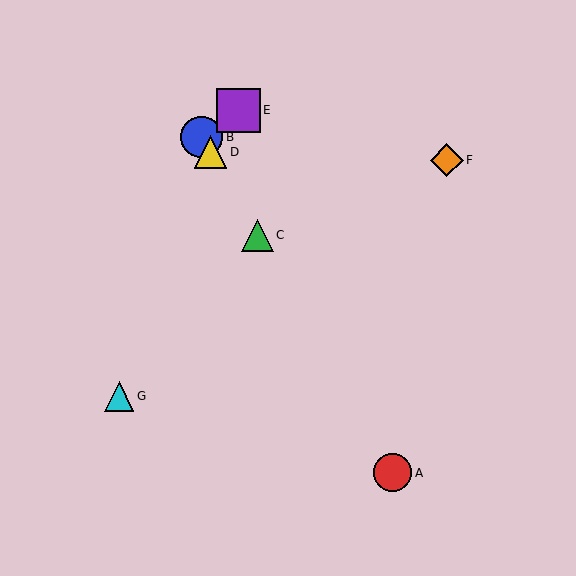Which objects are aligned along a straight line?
Objects A, B, C, D are aligned along a straight line.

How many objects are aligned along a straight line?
4 objects (A, B, C, D) are aligned along a straight line.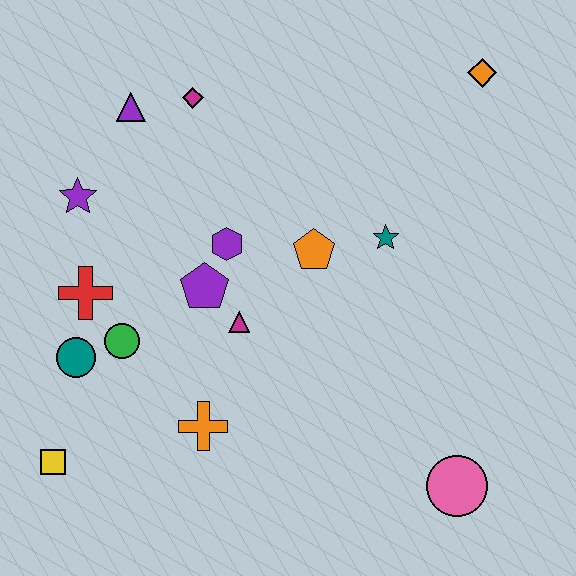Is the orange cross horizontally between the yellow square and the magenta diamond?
No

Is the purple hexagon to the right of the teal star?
No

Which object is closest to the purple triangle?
The magenta diamond is closest to the purple triangle.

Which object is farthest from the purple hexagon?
The pink circle is farthest from the purple hexagon.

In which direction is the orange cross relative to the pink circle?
The orange cross is to the left of the pink circle.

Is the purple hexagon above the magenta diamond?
No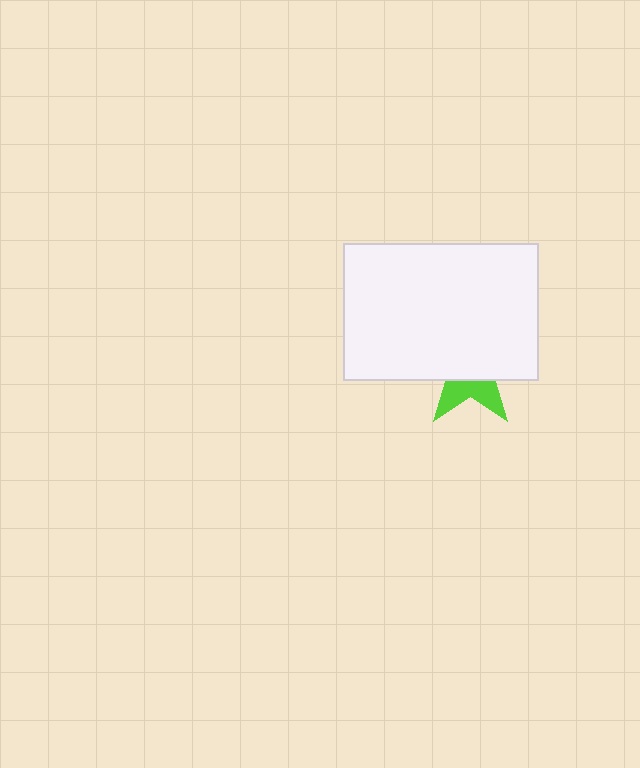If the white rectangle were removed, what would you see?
You would see the complete lime star.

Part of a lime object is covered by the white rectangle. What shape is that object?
It is a star.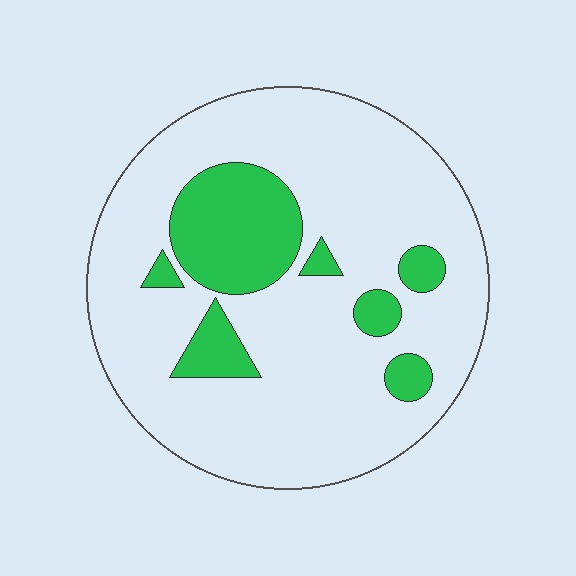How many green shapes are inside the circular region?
7.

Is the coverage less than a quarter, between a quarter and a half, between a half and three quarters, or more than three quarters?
Less than a quarter.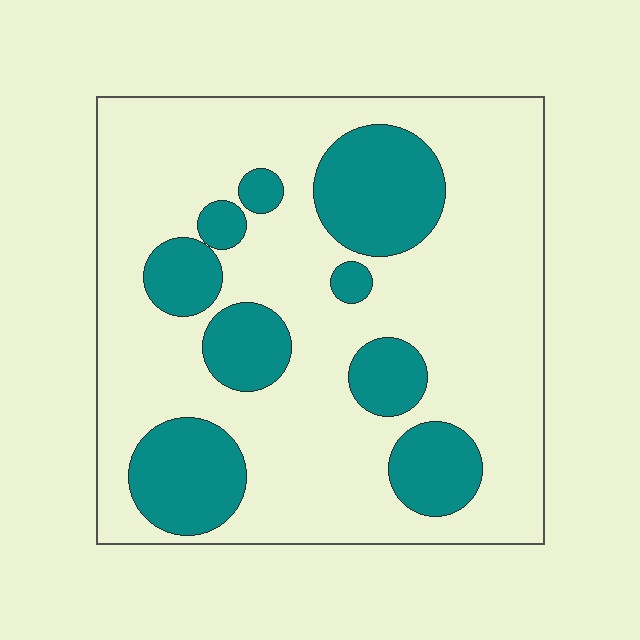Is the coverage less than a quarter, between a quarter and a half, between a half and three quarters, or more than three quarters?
Between a quarter and a half.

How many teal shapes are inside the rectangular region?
9.